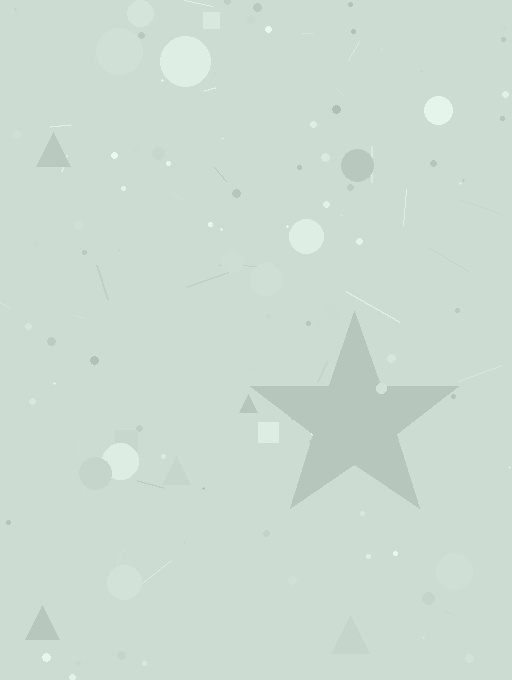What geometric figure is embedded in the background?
A star is embedded in the background.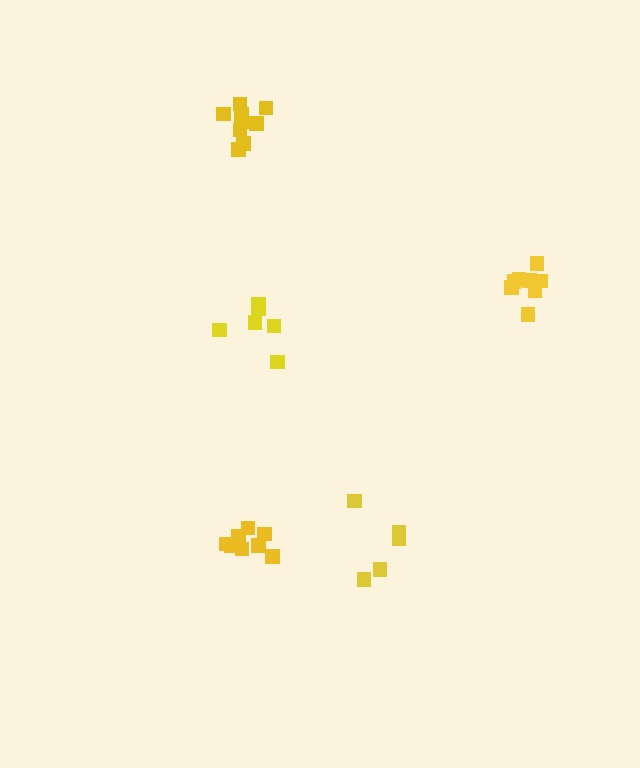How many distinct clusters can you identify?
There are 5 distinct clusters.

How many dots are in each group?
Group 1: 8 dots, Group 2: 6 dots, Group 3: 10 dots, Group 4: 8 dots, Group 5: 5 dots (37 total).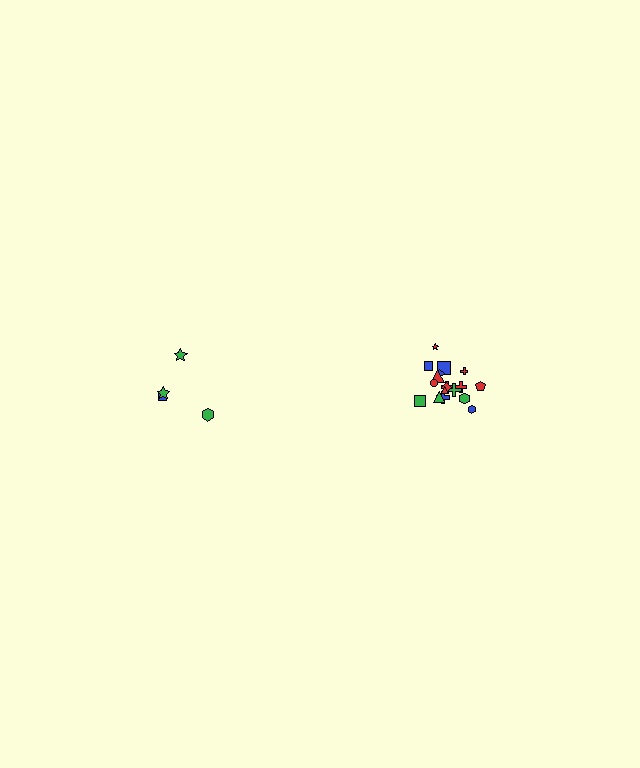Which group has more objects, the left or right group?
The right group.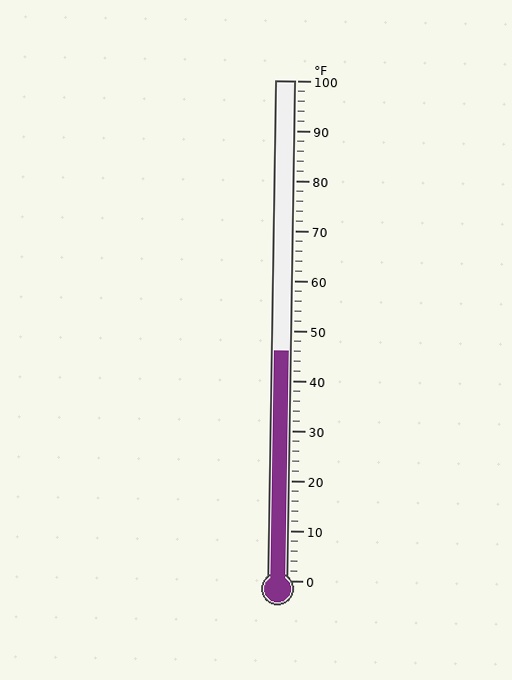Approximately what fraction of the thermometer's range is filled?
The thermometer is filled to approximately 45% of its range.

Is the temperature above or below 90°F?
The temperature is below 90°F.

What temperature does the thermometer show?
The thermometer shows approximately 46°F.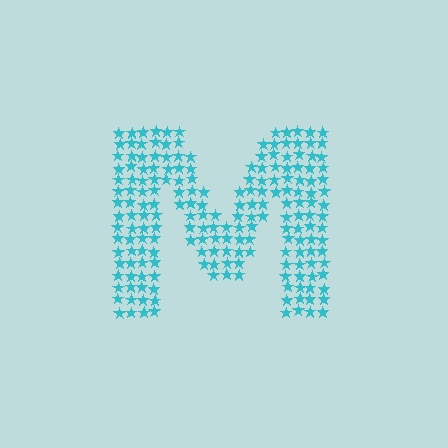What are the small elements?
The small elements are stars.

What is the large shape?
The large shape is the letter M.